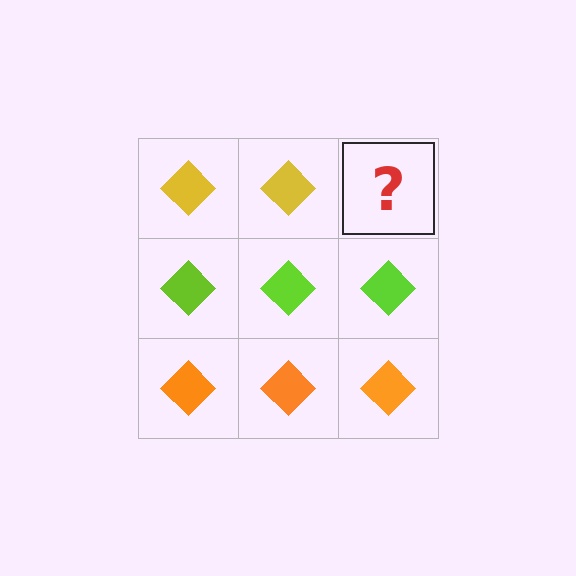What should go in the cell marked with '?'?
The missing cell should contain a yellow diamond.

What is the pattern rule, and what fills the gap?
The rule is that each row has a consistent color. The gap should be filled with a yellow diamond.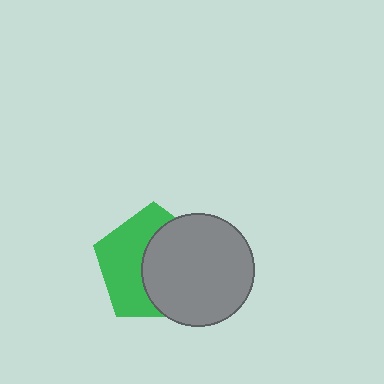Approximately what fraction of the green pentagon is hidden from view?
Roughly 52% of the green pentagon is hidden behind the gray circle.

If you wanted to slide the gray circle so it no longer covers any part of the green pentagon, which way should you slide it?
Slide it right — that is the most direct way to separate the two shapes.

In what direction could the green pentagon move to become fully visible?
The green pentagon could move left. That would shift it out from behind the gray circle entirely.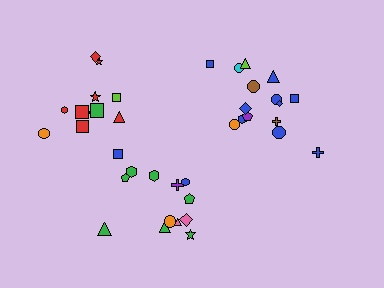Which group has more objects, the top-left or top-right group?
The top-right group.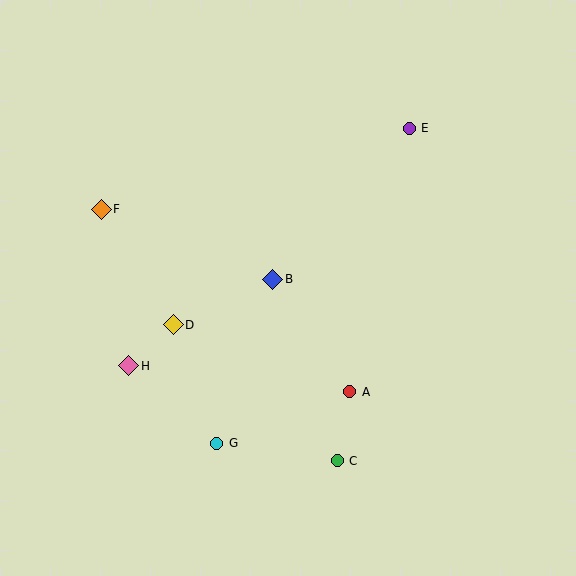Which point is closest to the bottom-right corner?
Point C is closest to the bottom-right corner.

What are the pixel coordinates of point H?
Point H is at (129, 366).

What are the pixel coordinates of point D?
Point D is at (173, 325).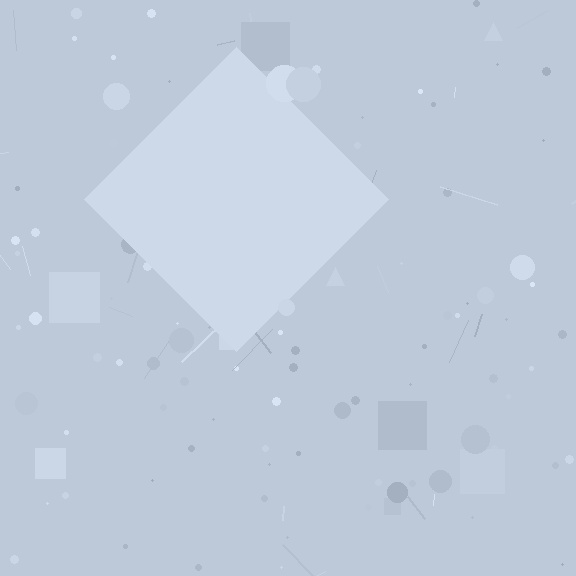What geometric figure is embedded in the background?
A diamond is embedded in the background.